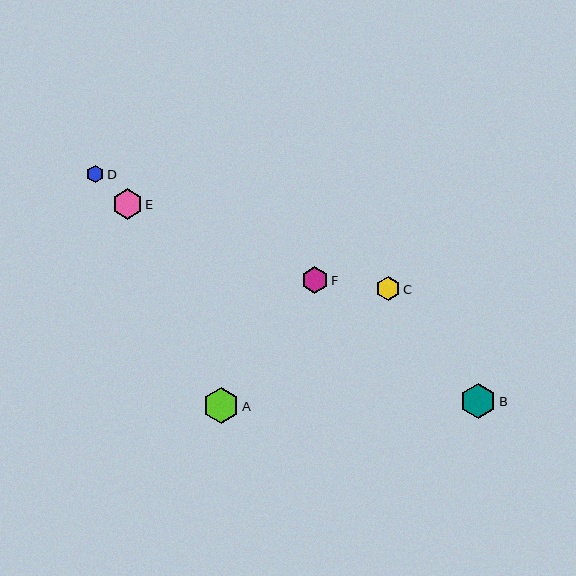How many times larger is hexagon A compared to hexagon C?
Hexagon A is approximately 1.5 times the size of hexagon C.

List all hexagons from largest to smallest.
From largest to smallest: A, B, E, F, C, D.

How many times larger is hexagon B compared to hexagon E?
Hexagon B is approximately 1.2 times the size of hexagon E.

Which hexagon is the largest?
Hexagon A is the largest with a size of approximately 36 pixels.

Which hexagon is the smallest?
Hexagon D is the smallest with a size of approximately 18 pixels.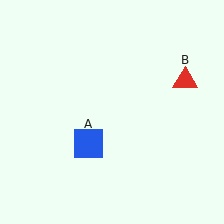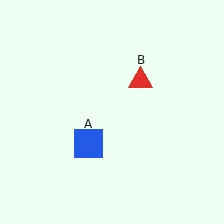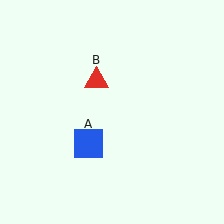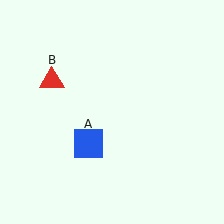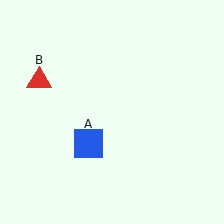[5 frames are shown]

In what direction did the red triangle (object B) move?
The red triangle (object B) moved left.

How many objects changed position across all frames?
1 object changed position: red triangle (object B).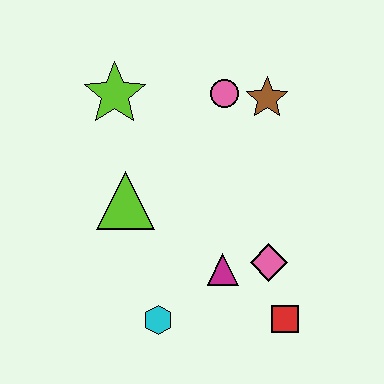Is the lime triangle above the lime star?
No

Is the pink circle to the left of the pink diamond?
Yes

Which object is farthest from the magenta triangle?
The lime star is farthest from the magenta triangle.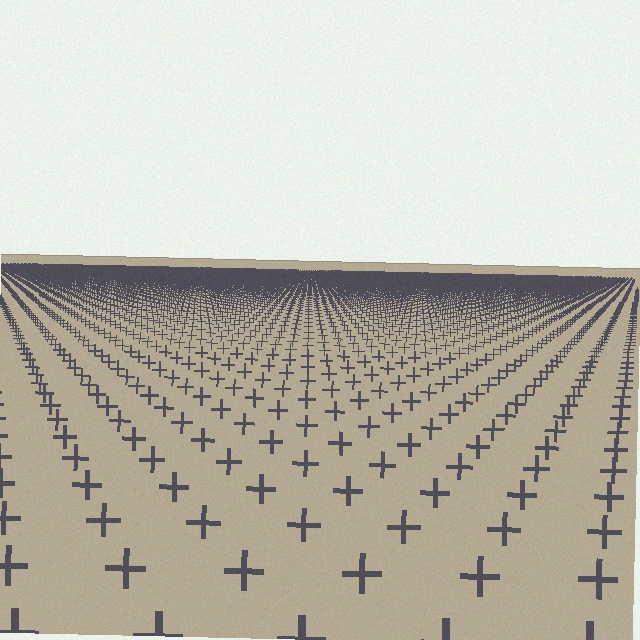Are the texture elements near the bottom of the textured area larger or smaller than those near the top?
Larger. Near the bottom, elements are closer to the viewer and appear at a bigger on-screen size.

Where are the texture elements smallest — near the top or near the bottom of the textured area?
Near the top.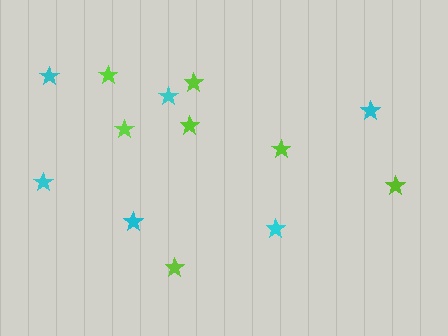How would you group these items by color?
There are 2 groups: one group of lime stars (7) and one group of cyan stars (6).